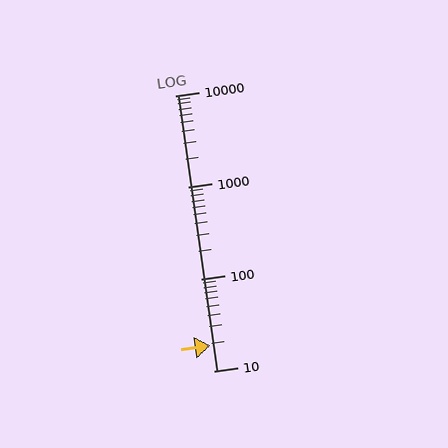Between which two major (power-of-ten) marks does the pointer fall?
The pointer is between 10 and 100.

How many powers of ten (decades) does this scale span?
The scale spans 3 decades, from 10 to 10000.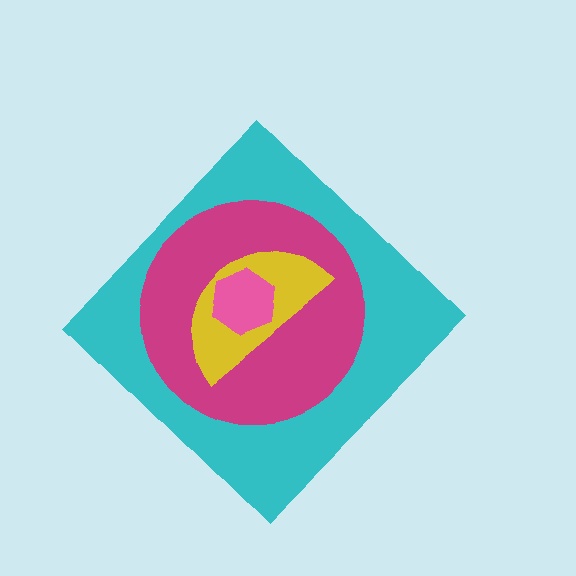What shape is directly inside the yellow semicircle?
The pink hexagon.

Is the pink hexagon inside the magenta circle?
Yes.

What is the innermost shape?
The pink hexagon.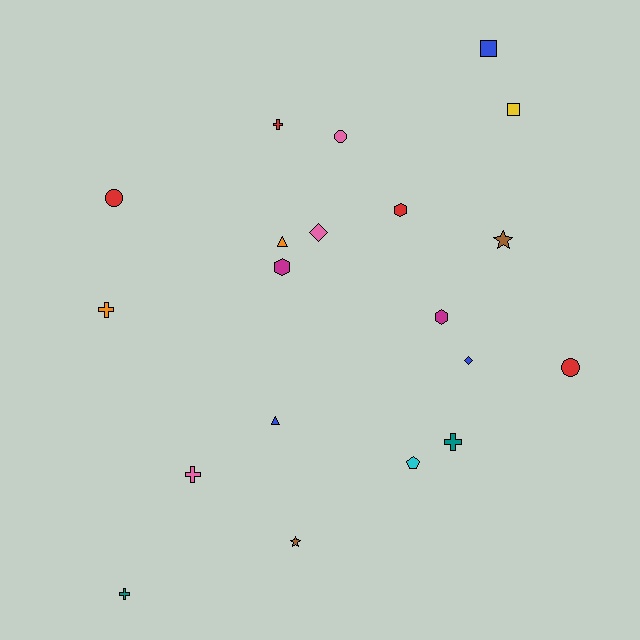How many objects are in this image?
There are 20 objects.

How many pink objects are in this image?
There are 3 pink objects.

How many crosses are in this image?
There are 5 crosses.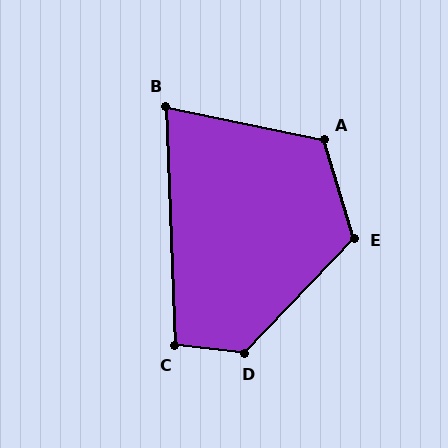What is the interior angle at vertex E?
Approximately 119 degrees (obtuse).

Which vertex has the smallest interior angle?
B, at approximately 76 degrees.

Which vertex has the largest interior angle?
D, at approximately 127 degrees.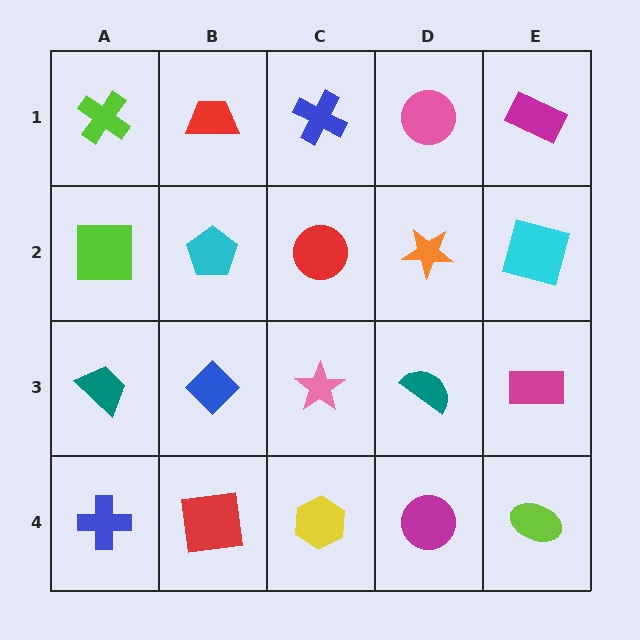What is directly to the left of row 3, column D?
A pink star.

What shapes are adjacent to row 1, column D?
An orange star (row 2, column D), a blue cross (row 1, column C), a magenta rectangle (row 1, column E).